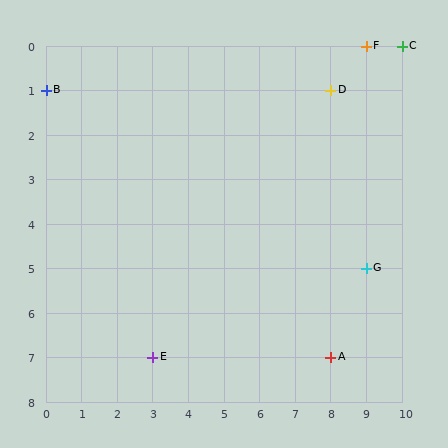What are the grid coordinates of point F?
Point F is at grid coordinates (9, 0).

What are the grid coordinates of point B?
Point B is at grid coordinates (0, 1).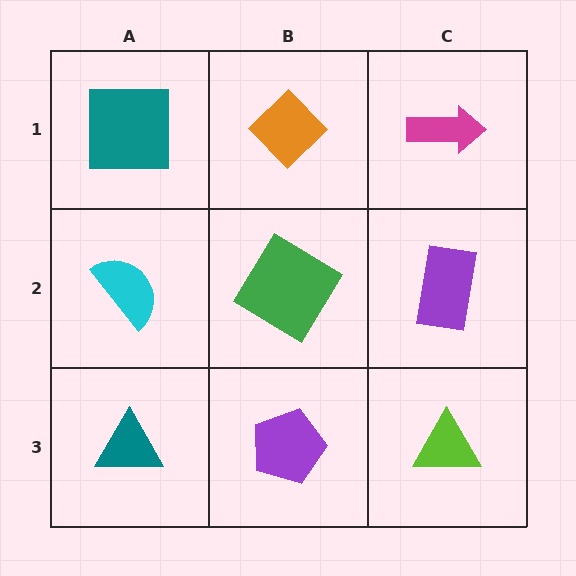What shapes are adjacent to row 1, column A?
A cyan semicircle (row 2, column A), an orange diamond (row 1, column B).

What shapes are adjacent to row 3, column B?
A green diamond (row 2, column B), a teal triangle (row 3, column A), a lime triangle (row 3, column C).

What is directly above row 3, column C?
A purple rectangle.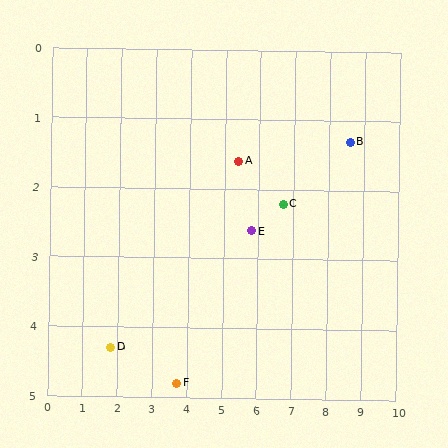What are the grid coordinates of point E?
Point E is at approximately (5.8, 2.6).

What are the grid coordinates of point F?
Point F is at approximately (3.7, 4.8).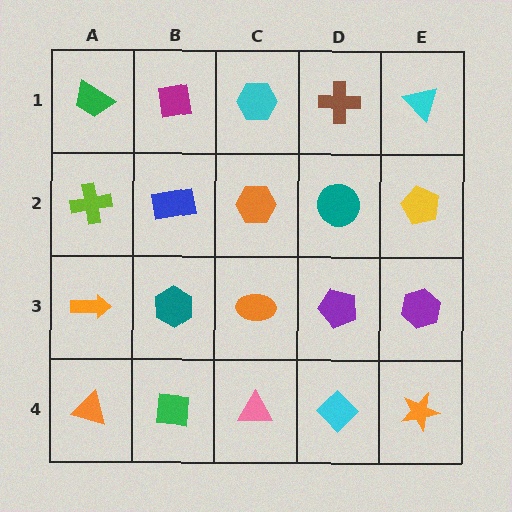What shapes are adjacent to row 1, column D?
A teal circle (row 2, column D), a cyan hexagon (row 1, column C), a cyan triangle (row 1, column E).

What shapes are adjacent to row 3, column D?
A teal circle (row 2, column D), a cyan diamond (row 4, column D), an orange ellipse (row 3, column C), a purple hexagon (row 3, column E).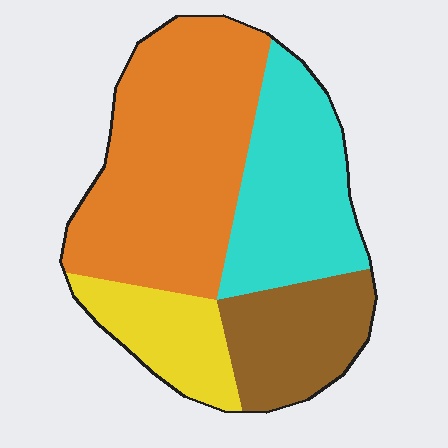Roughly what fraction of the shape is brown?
Brown covers roughly 15% of the shape.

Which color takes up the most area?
Orange, at roughly 45%.